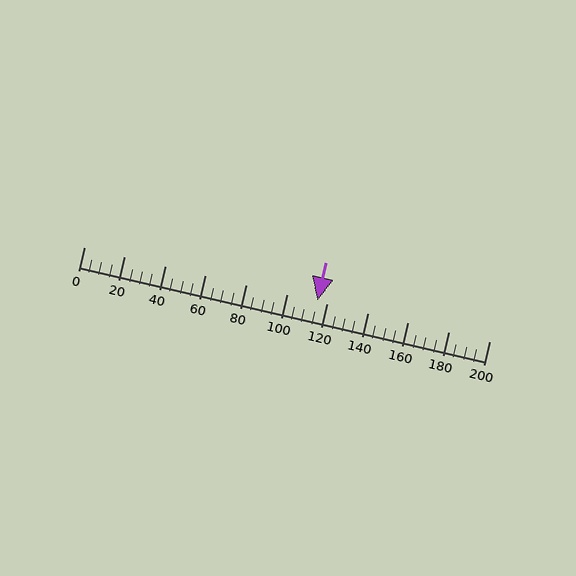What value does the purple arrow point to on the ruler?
The purple arrow points to approximately 115.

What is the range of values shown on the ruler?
The ruler shows values from 0 to 200.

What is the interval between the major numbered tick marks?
The major tick marks are spaced 20 units apart.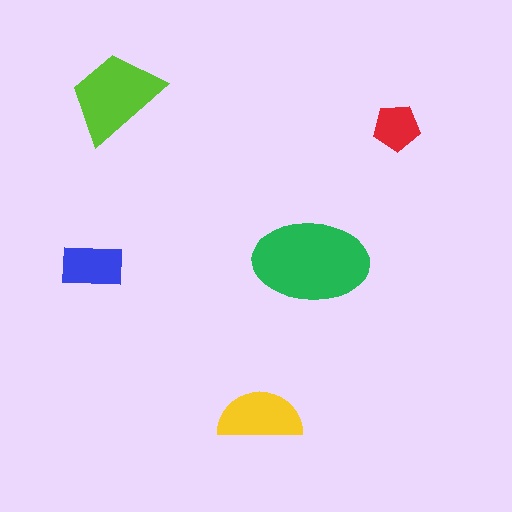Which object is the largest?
The green ellipse.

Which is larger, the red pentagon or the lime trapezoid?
The lime trapezoid.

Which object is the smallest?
The red pentagon.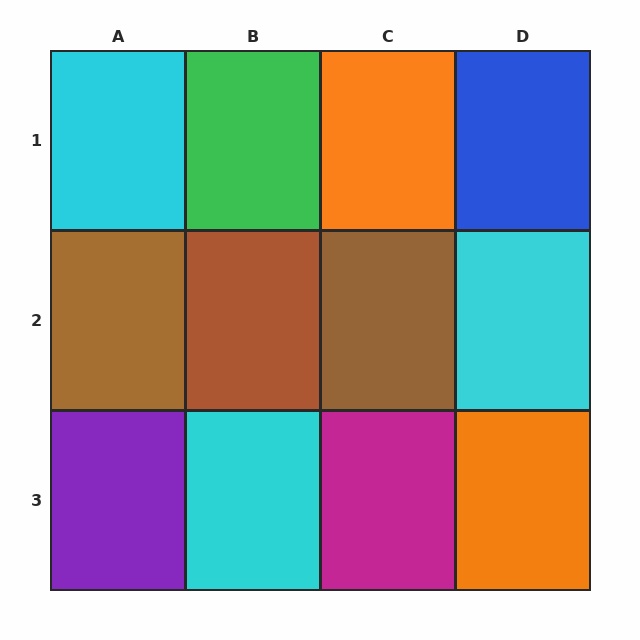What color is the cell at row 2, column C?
Brown.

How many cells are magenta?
1 cell is magenta.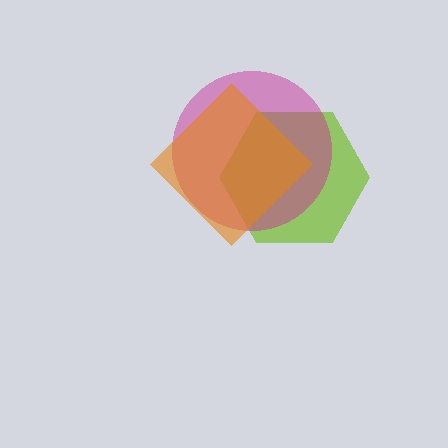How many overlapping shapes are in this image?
There are 3 overlapping shapes in the image.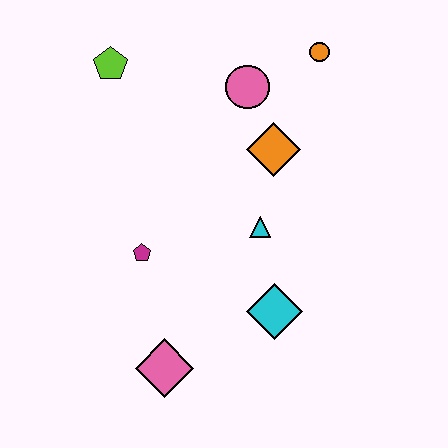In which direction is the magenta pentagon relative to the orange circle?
The magenta pentagon is below the orange circle.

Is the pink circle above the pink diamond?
Yes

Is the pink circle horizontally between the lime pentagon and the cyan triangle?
Yes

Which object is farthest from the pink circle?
The pink diamond is farthest from the pink circle.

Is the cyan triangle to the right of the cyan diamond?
No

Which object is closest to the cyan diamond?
The cyan triangle is closest to the cyan diamond.